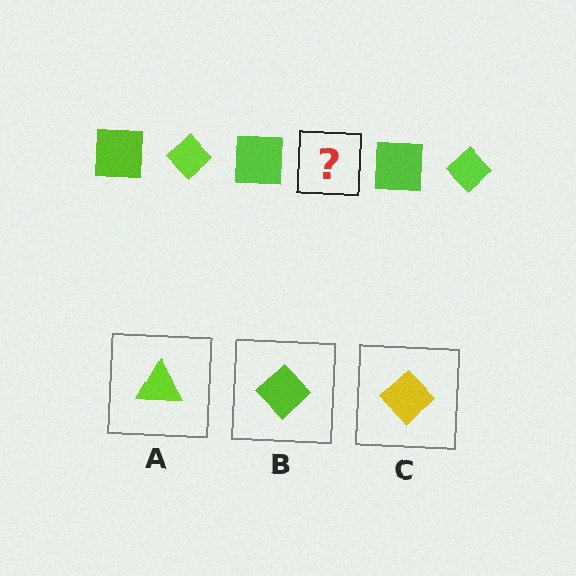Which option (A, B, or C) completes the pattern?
B.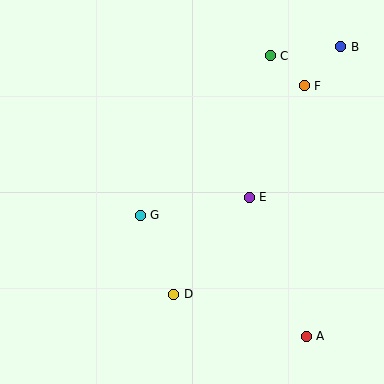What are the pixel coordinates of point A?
Point A is at (306, 336).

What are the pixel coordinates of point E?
Point E is at (249, 197).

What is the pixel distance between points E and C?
The distance between E and C is 143 pixels.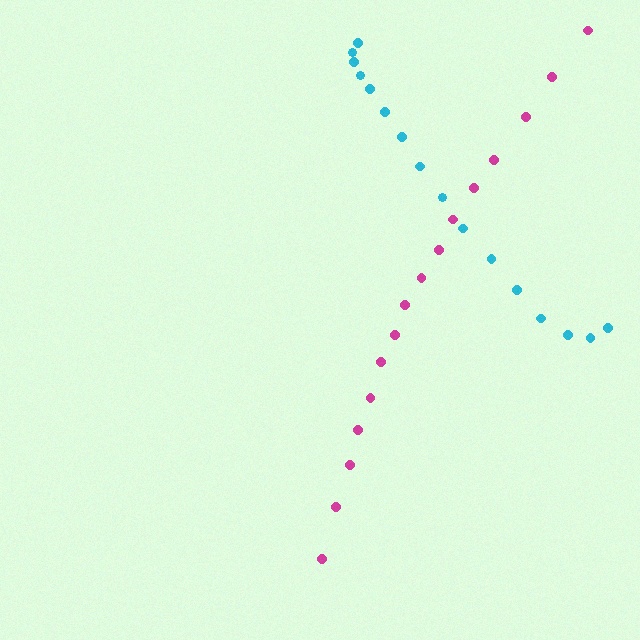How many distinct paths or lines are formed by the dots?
There are 2 distinct paths.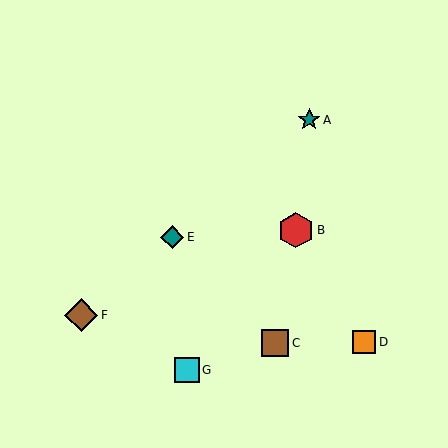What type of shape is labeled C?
Shape C is a brown square.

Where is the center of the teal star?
The center of the teal star is at (309, 120).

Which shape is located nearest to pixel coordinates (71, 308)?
The brown diamond (labeled F) at (81, 315) is nearest to that location.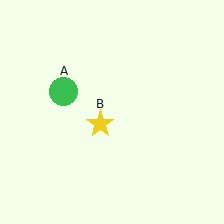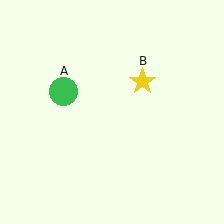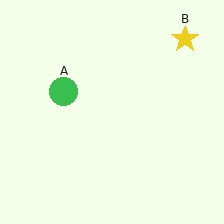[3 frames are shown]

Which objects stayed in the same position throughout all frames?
Green circle (object A) remained stationary.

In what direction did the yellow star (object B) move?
The yellow star (object B) moved up and to the right.